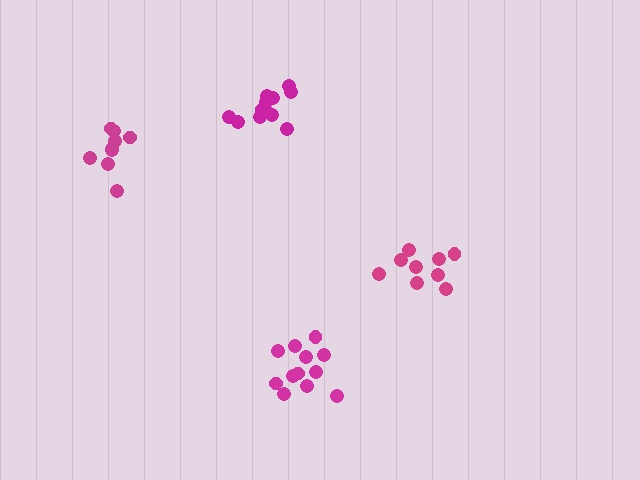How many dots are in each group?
Group 1: 12 dots, Group 2: 9 dots, Group 3: 9 dots, Group 4: 12 dots (42 total).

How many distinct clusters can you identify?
There are 4 distinct clusters.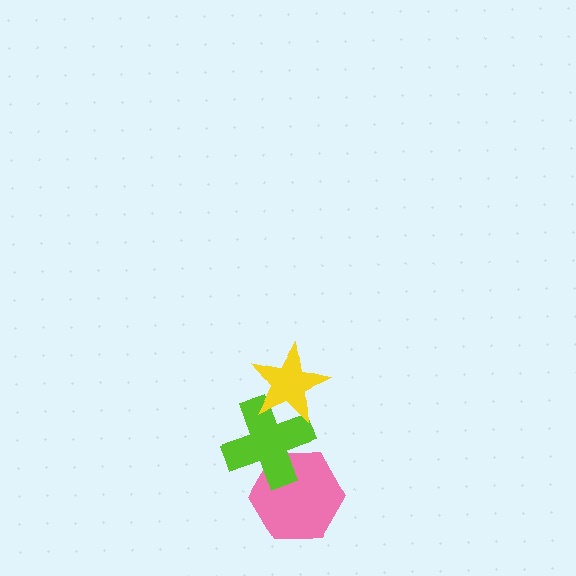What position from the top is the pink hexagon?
The pink hexagon is 3rd from the top.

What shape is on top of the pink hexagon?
The lime cross is on top of the pink hexagon.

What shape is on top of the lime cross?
The yellow star is on top of the lime cross.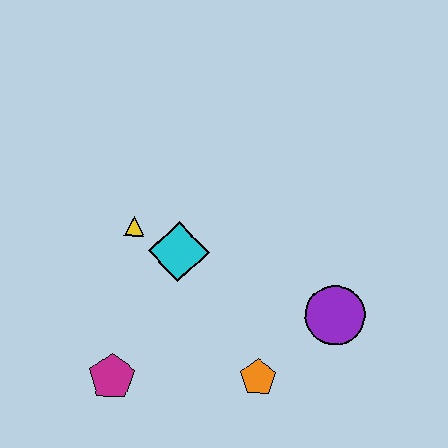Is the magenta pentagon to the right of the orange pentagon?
No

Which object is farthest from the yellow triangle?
The purple circle is farthest from the yellow triangle.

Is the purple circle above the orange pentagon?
Yes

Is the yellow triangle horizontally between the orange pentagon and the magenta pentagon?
Yes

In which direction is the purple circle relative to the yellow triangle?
The purple circle is to the right of the yellow triangle.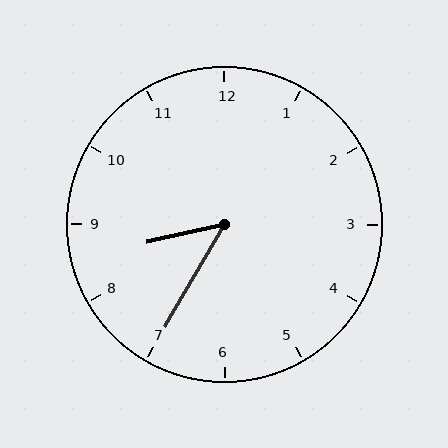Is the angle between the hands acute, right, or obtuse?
It is acute.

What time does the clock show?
8:35.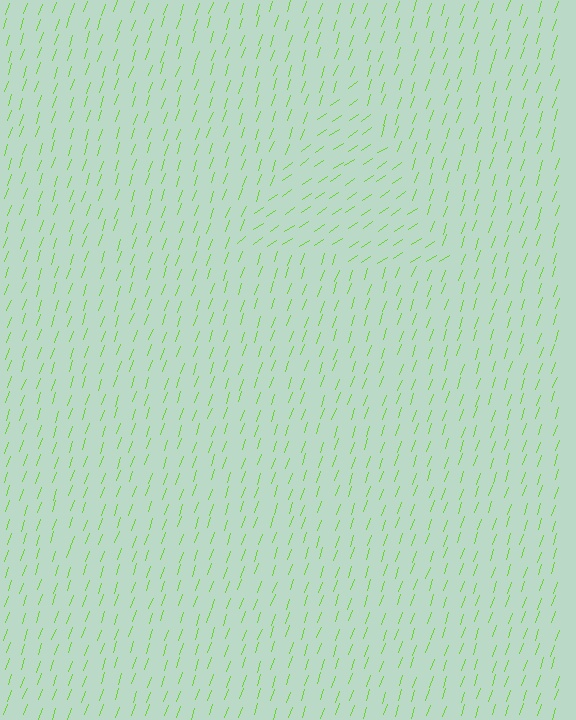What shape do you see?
I see a triangle.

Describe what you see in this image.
The image is filled with small lime line segments. A triangle region in the image has lines oriented differently from the surrounding lines, creating a visible texture boundary.